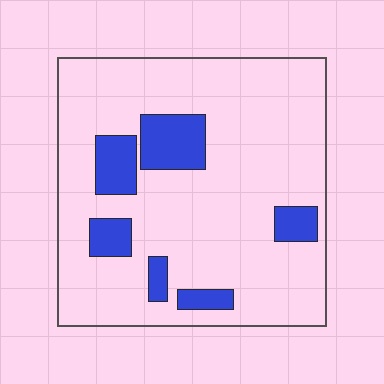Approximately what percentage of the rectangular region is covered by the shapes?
Approximately 15%.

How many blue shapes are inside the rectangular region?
6.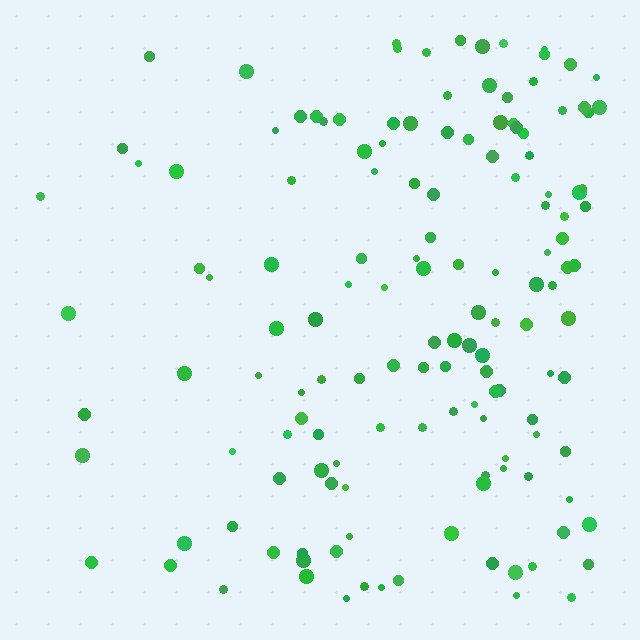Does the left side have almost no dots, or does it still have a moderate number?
Still a moderate number, just noticeably fewer than the right.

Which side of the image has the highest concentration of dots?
The right.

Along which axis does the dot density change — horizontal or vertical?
Horizontal.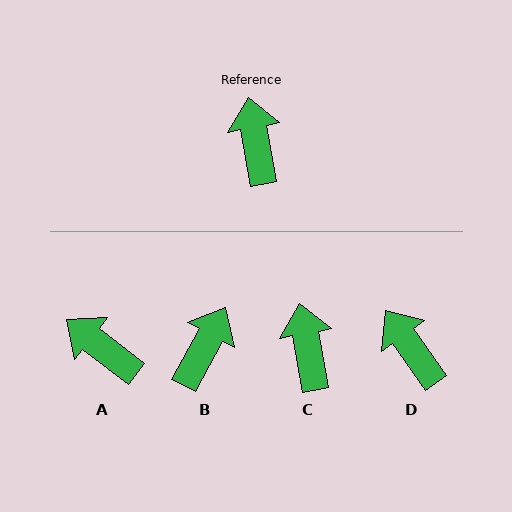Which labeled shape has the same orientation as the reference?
C.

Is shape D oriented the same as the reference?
No, it is off by about 25 degrees.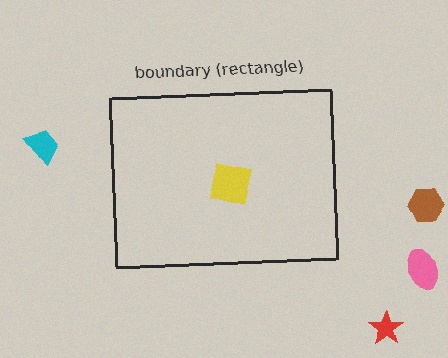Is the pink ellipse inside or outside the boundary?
Outside.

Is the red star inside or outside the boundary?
Outside.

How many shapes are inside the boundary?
1 inside, 4 outside.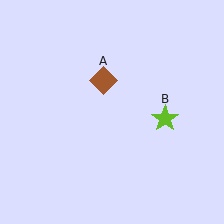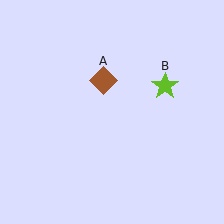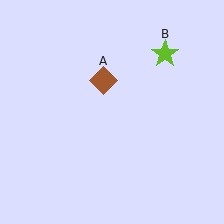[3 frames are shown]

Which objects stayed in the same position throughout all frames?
Brown diamond (object A) remained stationary.